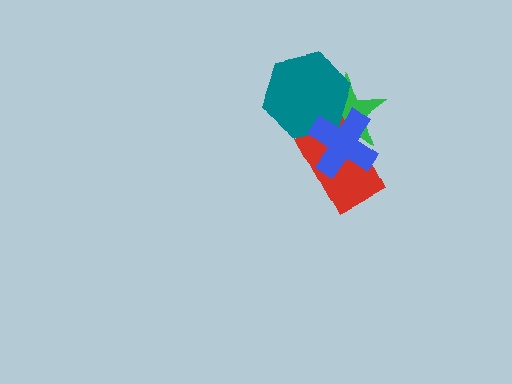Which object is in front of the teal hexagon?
The blue cross is in front of the teal hexagon.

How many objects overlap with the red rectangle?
3 objects overlap with the red rectangle.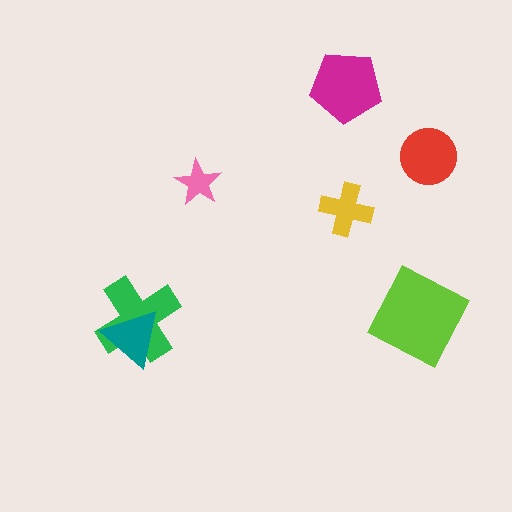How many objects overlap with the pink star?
0 objects overlap with the pink star.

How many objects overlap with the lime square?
0 objects overlap with the lime square.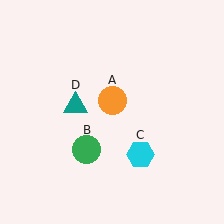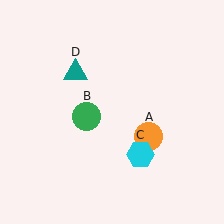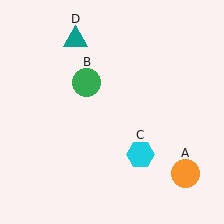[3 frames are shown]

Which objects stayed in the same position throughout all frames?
Cyan hexagon (object C) remained stationary.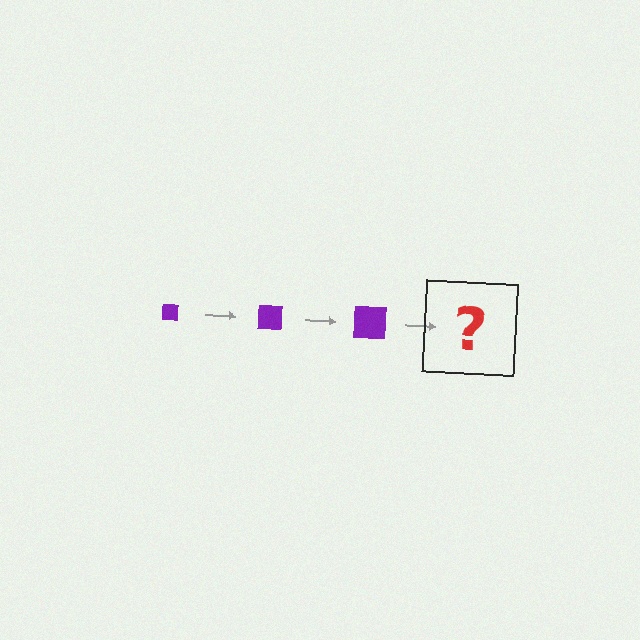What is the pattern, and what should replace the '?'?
The pattern is that the square gets progressively larger each step. The '?' should be a purple square, larger than the previous one.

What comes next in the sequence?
The next element should be a purple square, larger than the previous one.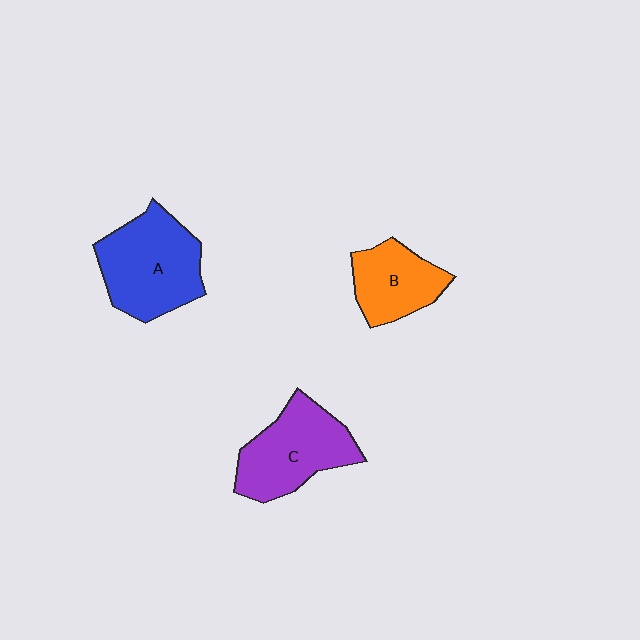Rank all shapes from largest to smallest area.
From largest to smallest: A (blue), C (purple), B (orange).